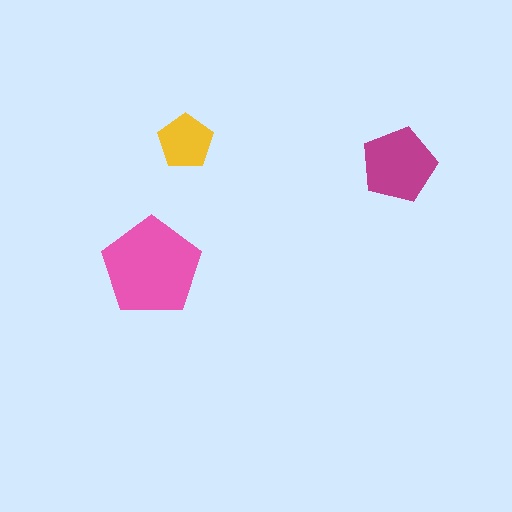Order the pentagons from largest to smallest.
the pink one, the magenta one, the yellow one.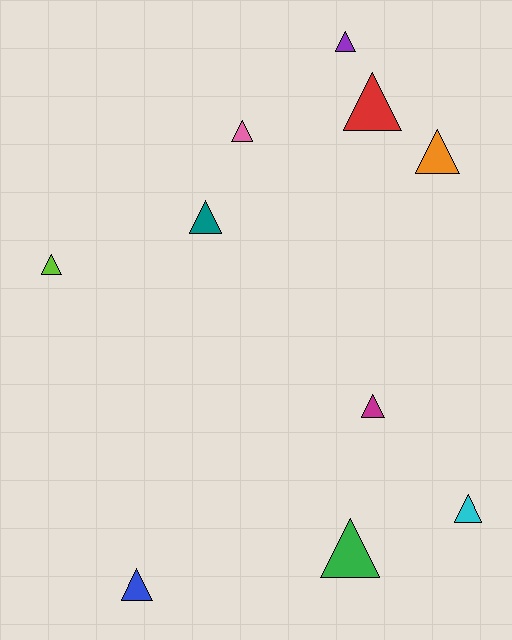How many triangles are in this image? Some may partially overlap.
There are 10 triangles.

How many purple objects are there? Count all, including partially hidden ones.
There is 1 purple object.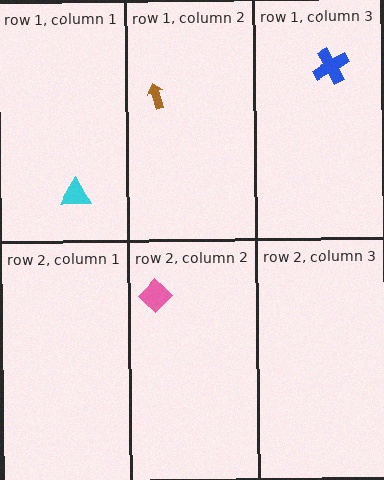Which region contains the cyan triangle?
The row 1, column 1 region.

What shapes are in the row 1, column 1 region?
The cyan triangle.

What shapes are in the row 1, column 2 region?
The brown arrow.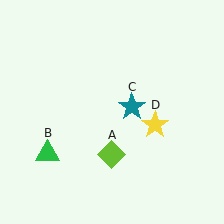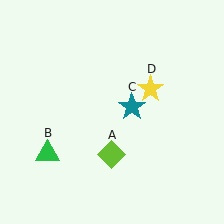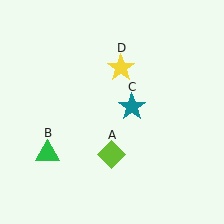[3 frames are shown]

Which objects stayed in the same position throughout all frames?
Lime diamond (object A) and green triangle (object B) and teal star (object C) remained stationary.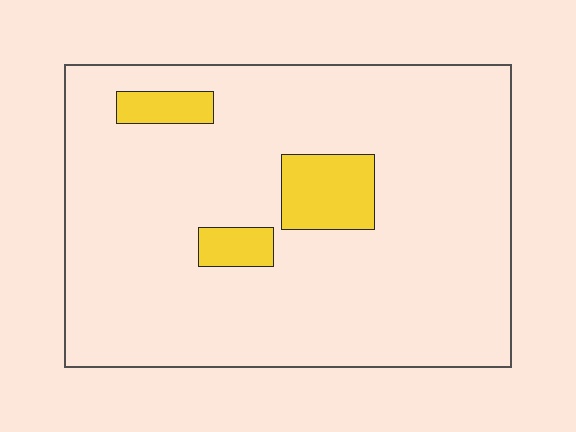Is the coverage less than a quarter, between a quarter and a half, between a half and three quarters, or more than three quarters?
Less than a quarter.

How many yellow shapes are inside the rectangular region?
3.